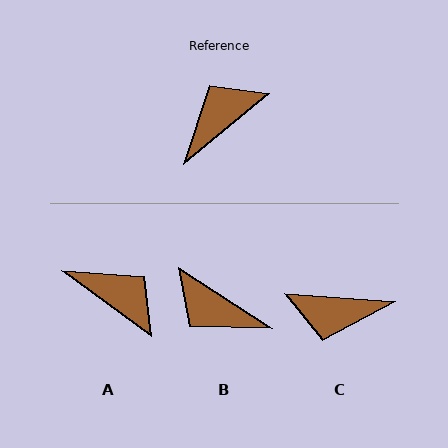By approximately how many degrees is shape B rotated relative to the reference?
Approximately 107 degrees counter-clockwise.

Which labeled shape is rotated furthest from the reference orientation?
C, about 136 degrees away.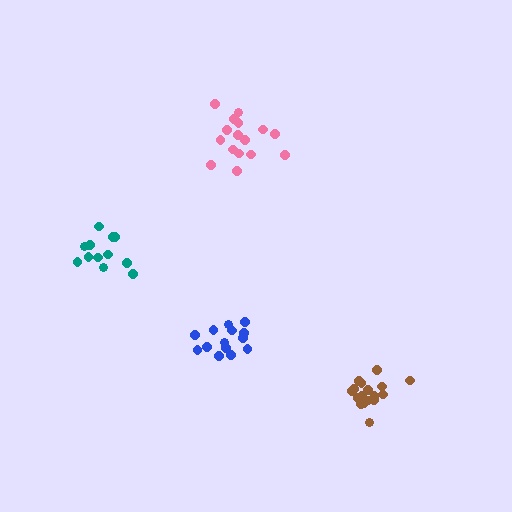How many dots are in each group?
Group 1: 12 dots, Group 2: 16 dots, Group 3: 17 dots, Group 4: 14 dots (59 total).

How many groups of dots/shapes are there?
There are 4 groups.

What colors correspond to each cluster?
The clusters are colored: teal, pink, brown, blue.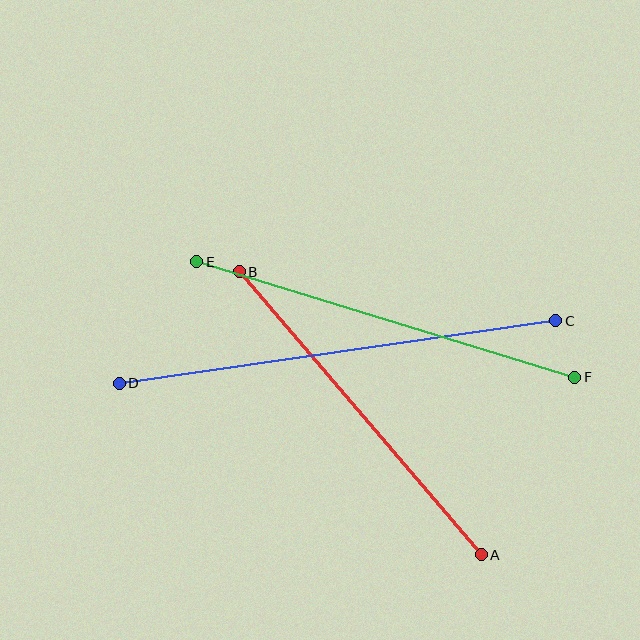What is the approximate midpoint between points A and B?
The midpoint is at approximately (360, 413) pixels.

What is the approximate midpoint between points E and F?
The midpoint is at approximately (386, 319) pixels.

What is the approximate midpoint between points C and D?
The midpoint is at approximately (338, 352) pixels.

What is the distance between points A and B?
The distance is approximately 372 pixels.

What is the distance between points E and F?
The distance is approximately 395 pixels.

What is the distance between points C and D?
The distance is approximately 441 pixels.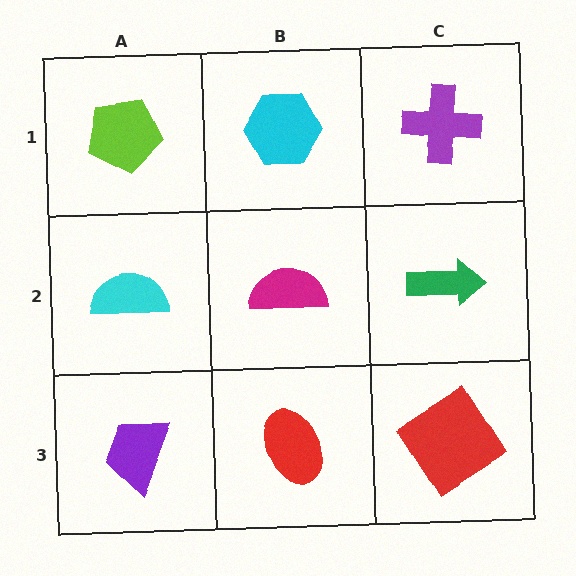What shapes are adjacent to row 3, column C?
A green arrow (row 2, column C), a red ellipse (row 3, column B).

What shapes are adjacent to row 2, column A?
A lime pentagon (row 1, column A), a purple trapezoid (row 3, column A), a magenta semicircle (row 2, column B).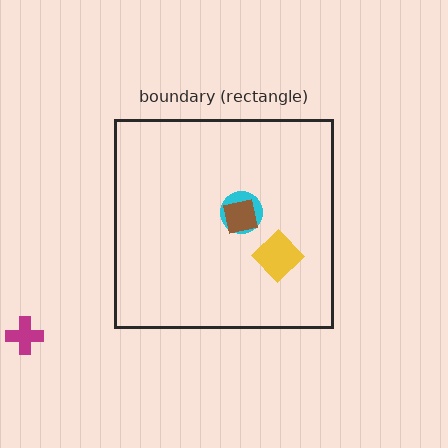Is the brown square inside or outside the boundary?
Inside.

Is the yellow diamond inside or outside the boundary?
Inside.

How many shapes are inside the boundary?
3 inside, 1 outside.